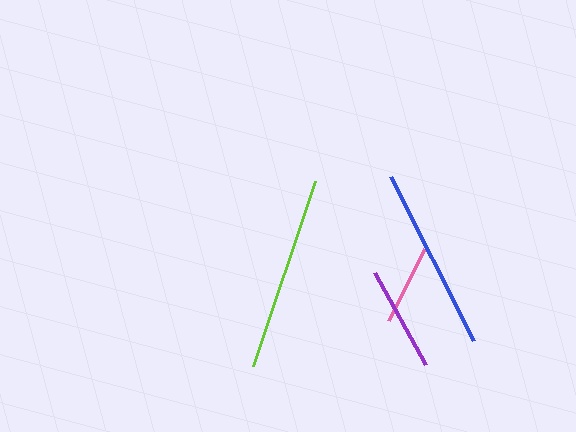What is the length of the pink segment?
The pink segment is approximately 81 pixels long.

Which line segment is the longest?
The lime line is the longest at approximately 195 pixels.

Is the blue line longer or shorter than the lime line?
The lime line is longer than the blue line.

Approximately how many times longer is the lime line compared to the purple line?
The lime line is approximately 1.8 times the length of the purple line.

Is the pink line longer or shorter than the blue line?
The blue line is longer than the pink line.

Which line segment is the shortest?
The pink line is the shortest at approximately 81 pixels.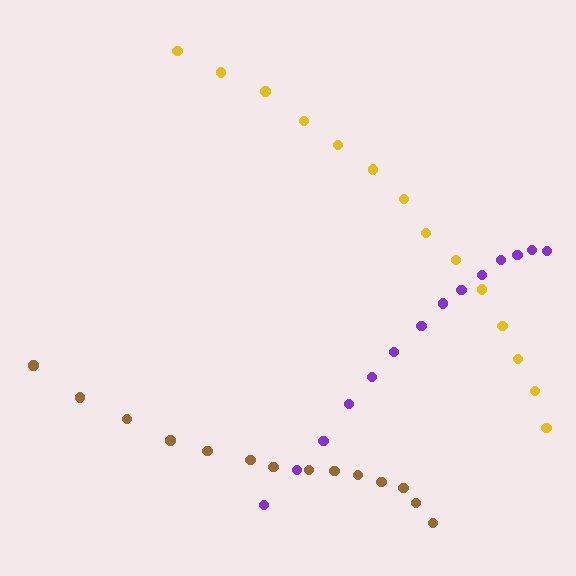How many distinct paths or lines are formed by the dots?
There are 3 distinct paths.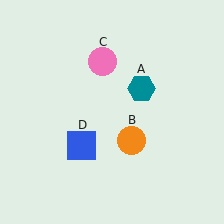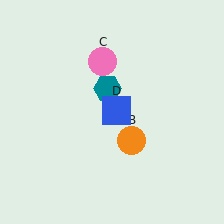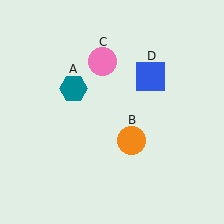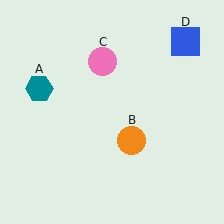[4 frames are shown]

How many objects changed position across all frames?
2 objects changed position: teal hexagon (object A), blue square (object D).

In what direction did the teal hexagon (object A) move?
The teal hexagon (object A) moved left.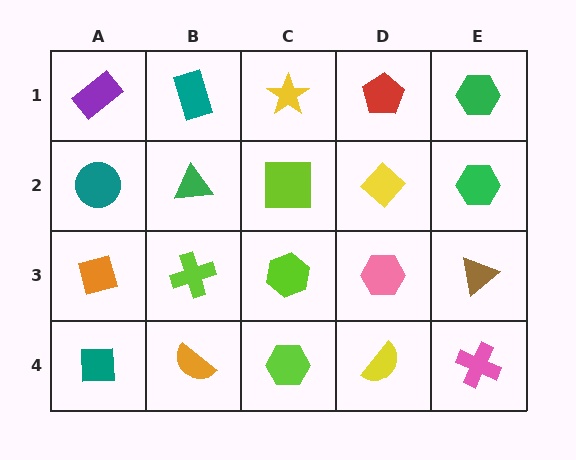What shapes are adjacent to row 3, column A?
A teal circle (row 2, column A), a teal square (row 4, column A), a lime cross (row 3, column B).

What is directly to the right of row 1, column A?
A teal rectangle.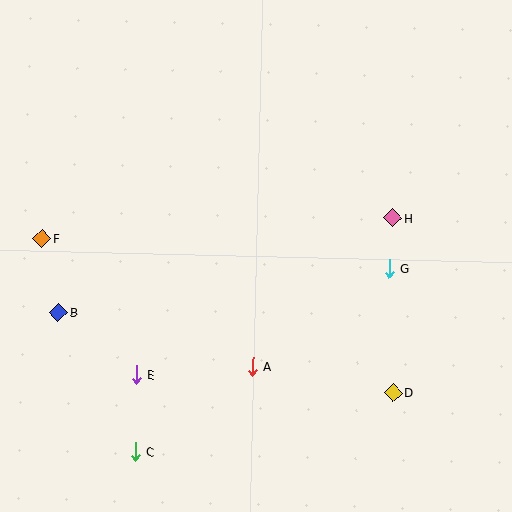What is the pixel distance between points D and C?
The distance between D and C is 264 pixels.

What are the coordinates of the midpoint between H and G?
The midpoint between H and G is at (391, 243).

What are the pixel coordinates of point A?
Point A is at (253, 367).